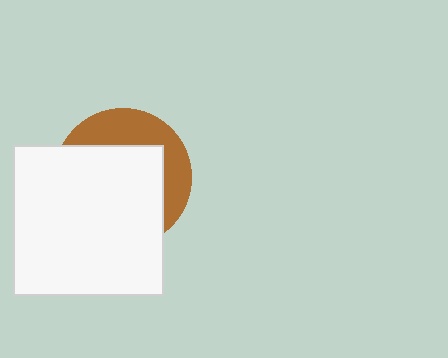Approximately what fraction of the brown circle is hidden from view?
Roughly 65% of the brown circle is hidden behind the white square.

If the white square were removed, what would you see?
You would see the complete brown circle.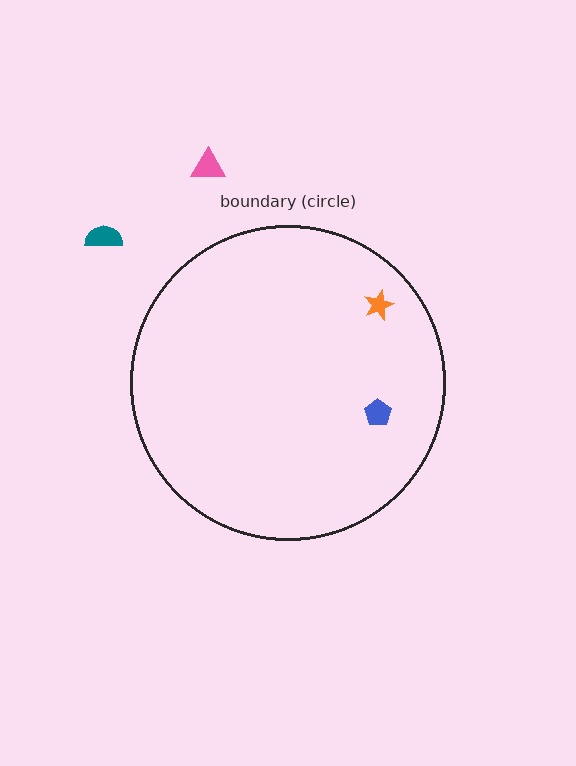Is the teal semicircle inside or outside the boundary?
Outside.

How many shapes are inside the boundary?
2 inside, 2 outside.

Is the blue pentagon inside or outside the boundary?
Inside.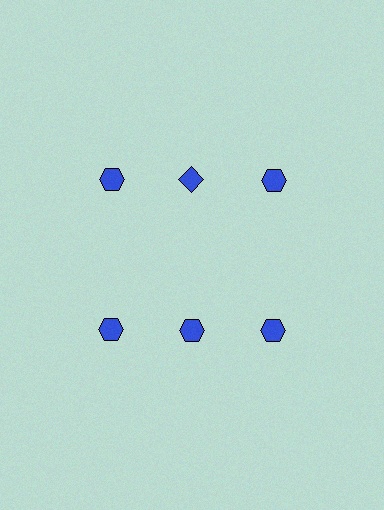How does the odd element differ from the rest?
It has a different shape: diamond instead of hexagon.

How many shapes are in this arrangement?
There are 6 shapes arranged in a grid pattern.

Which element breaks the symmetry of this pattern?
The blue diamond in the top row, second from left column breaks the symmetry. All other shapes are blue hexagons.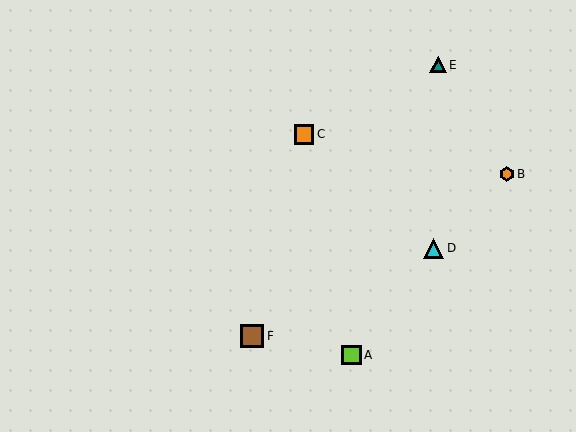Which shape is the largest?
The brown square (labeled F) is the largest.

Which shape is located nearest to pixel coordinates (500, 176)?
The orange hexagon (labeled B) at (507, 174) is nearest to that location.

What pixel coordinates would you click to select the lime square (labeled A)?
Click at (352, 355) to select the lime square A.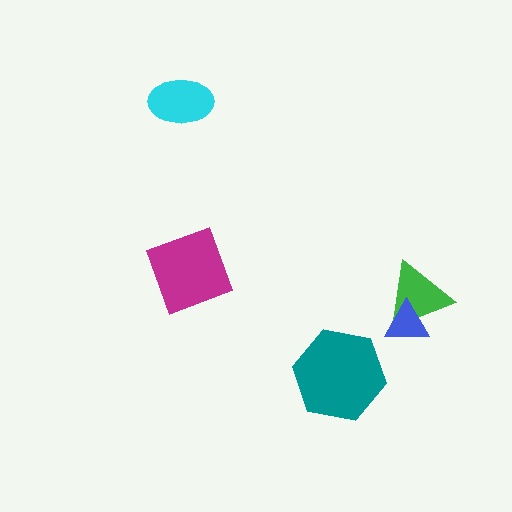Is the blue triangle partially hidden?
No, no other shape covers it.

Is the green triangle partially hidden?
Yes, it is partially covered by another shape.